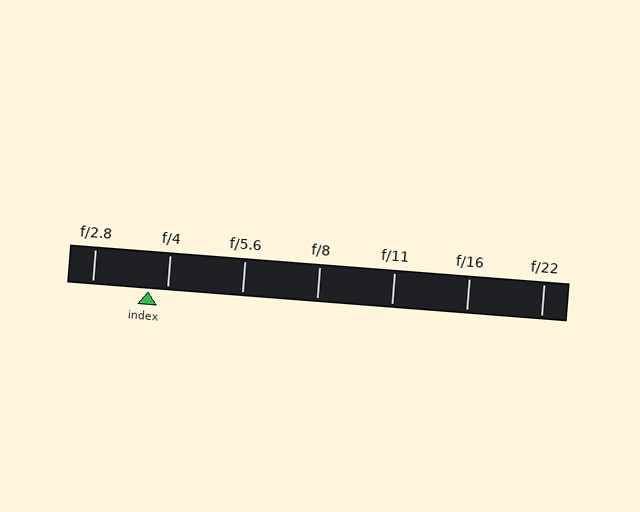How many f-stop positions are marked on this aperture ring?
There are 7 f-stop positions marked.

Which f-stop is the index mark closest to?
The index mark is closest to f/4.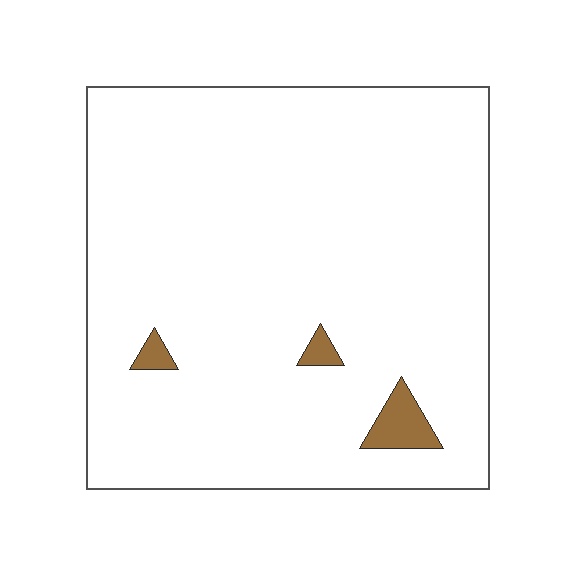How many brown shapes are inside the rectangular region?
3.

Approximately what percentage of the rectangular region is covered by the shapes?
Approximately 5%.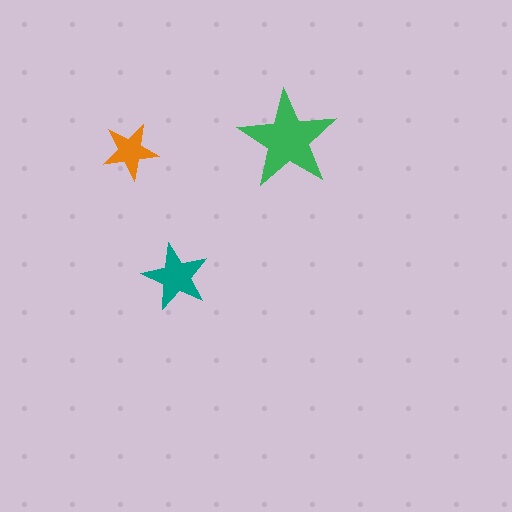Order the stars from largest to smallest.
the green one, the teal one, the orange one.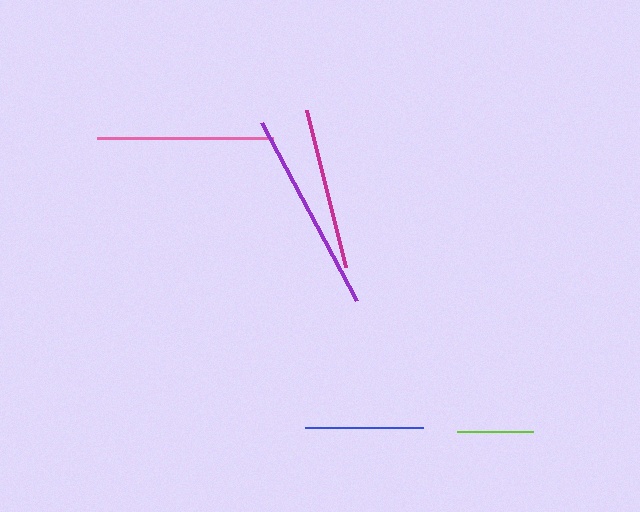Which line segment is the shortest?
The lime line is the shortest at approximately 76 pixels.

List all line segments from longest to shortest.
From longest to shortest: purple, pink, magenta, blue, lime.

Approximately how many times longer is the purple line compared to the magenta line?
The purple line is approximately 1.3 times the length of the magenta line.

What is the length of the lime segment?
The lime segment is approximately 76 pixels long.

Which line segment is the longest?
The purple line is the longest at approximately 202 pixels.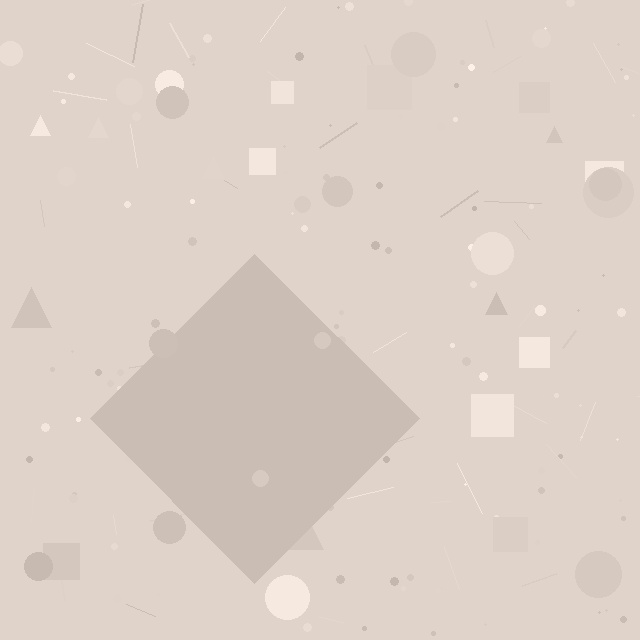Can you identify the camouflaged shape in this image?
The camouflaged shape is a diamond.